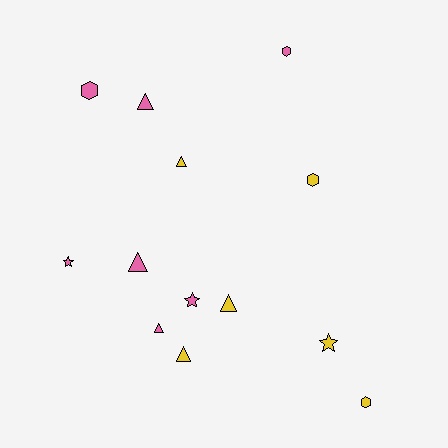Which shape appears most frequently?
Triangle, with 6 objects.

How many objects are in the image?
There are 13 objects.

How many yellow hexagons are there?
There are 2 yellow hexagons.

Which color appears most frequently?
Pink, with 7 objects.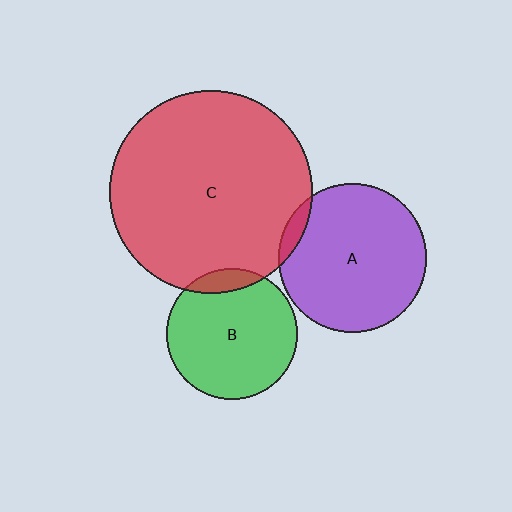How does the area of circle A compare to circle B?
Approximately 1.3 times.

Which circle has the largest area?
Circle C (red).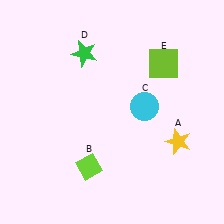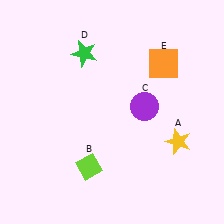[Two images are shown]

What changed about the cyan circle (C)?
In Image 1, C is cyan. In Image 2, it changed to purple.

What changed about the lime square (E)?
In Image 1, E is lime. In Image 2, it changed to orange.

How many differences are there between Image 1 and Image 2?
There are 2 differences between the two images.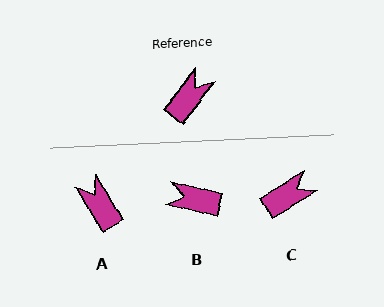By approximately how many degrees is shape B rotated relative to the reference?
Approximately 114 degrees counter-clockwise.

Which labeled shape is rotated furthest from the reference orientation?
B, about 114 degrees away.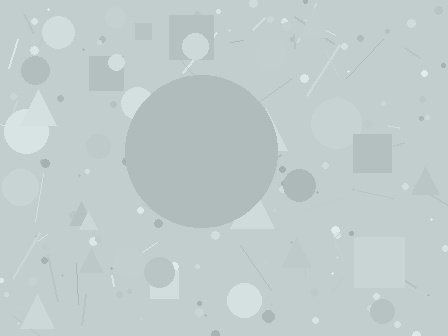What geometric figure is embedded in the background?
A circle is embedded in the background.